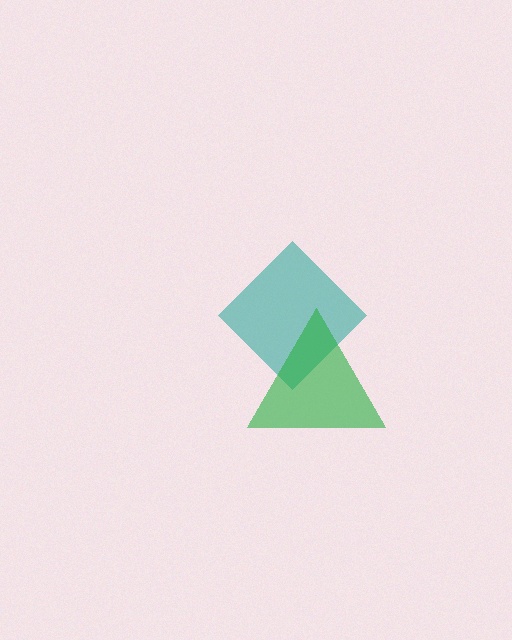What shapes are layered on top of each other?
The layered shapes are: a teal diamond, a green triangle.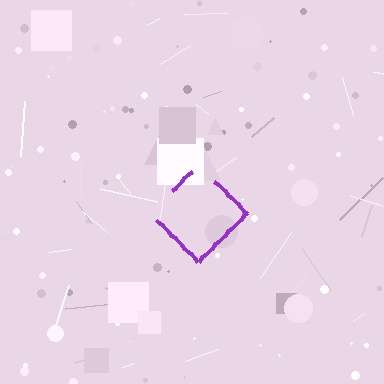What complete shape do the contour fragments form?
The contour fragments form a diamond.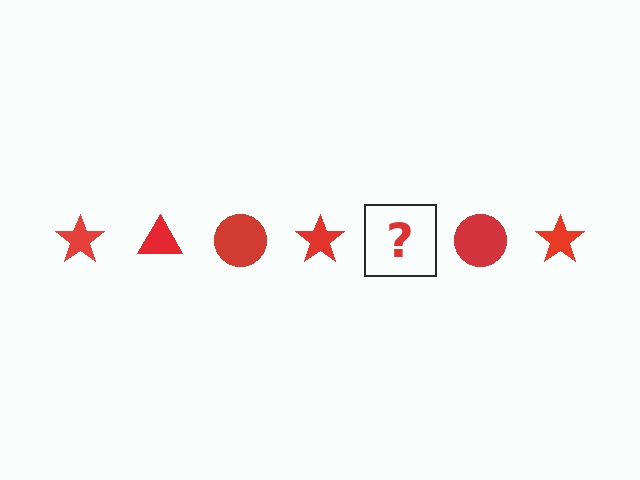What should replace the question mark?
The question mark should be replaced with a red triangle.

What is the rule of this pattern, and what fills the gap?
The rule is that the pattern cycles through star, triangle, circle shapes in red. The gap should be filled with a red triangle.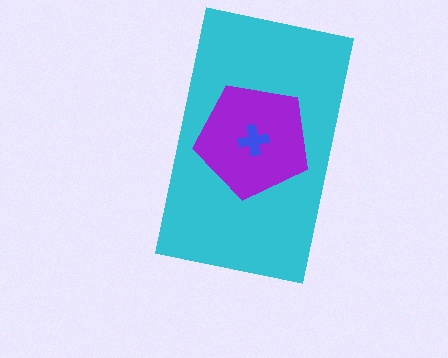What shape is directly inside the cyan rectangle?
The purple pentagon.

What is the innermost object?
The blue cross.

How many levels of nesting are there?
3.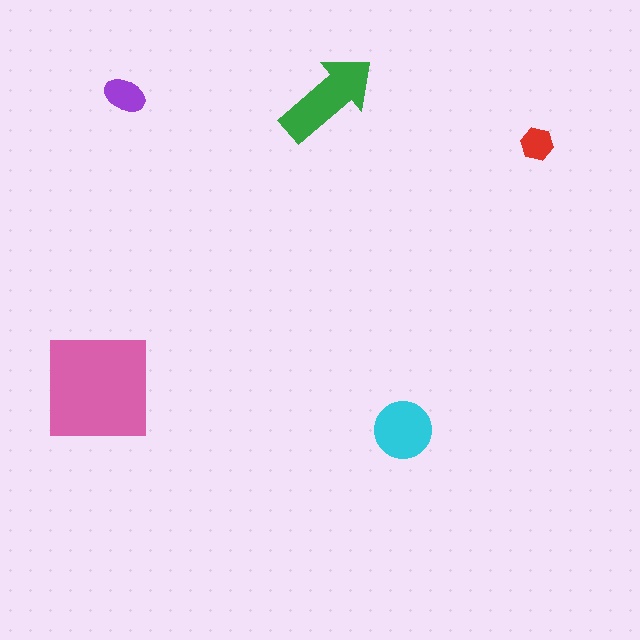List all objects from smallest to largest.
The red hexagon, the purple ellipse, the cyan circle, the green arrow, the pink square.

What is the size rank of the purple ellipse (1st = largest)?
4th.